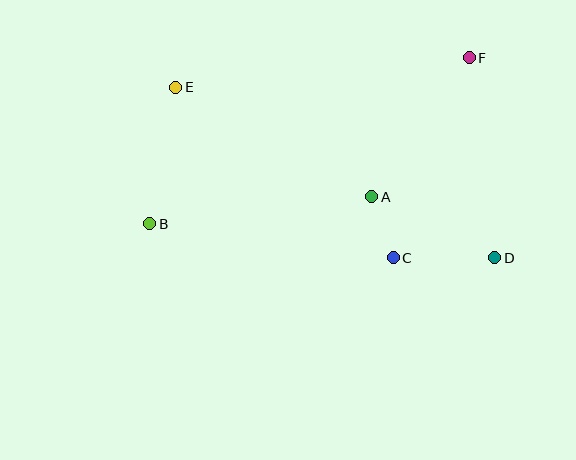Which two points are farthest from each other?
Points D and E are farthest from each other.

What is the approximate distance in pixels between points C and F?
The distance between C and F is approximately 214 pixels.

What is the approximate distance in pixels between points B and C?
The distance between B and C is approximately 246 pixels.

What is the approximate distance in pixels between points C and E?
The distance between C and E is approximately 276 pixels.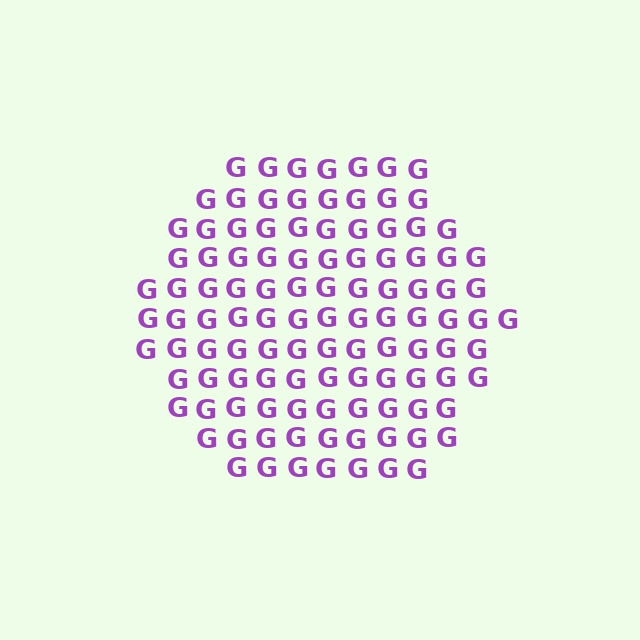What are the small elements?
The small elements are letter G's.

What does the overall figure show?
The overall figure shows a hexagon.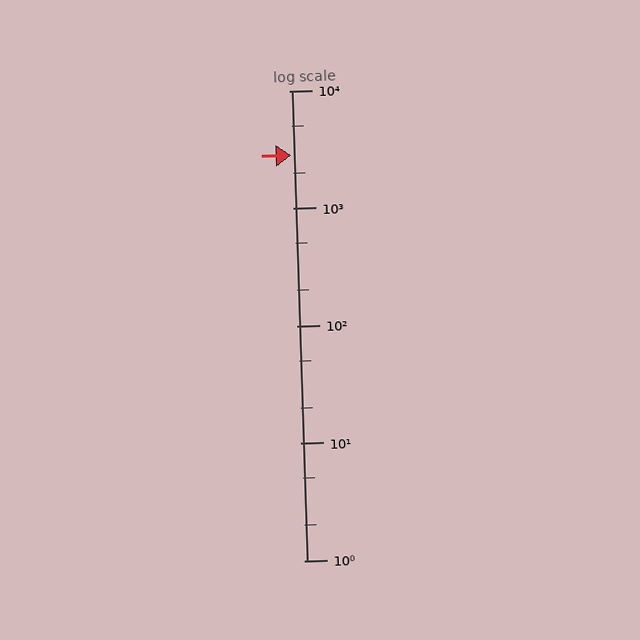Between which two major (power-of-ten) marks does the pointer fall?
The pointer is between 1000 and 10000.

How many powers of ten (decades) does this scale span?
The scale spans 4 decades, from 1 to 10000.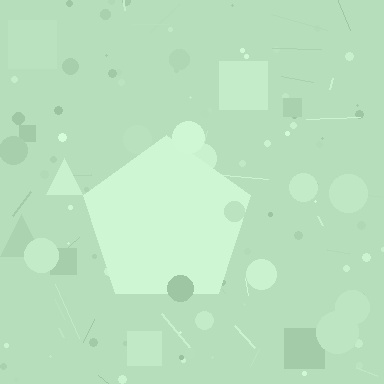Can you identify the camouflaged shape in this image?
The camouflaged shape is a pentagon.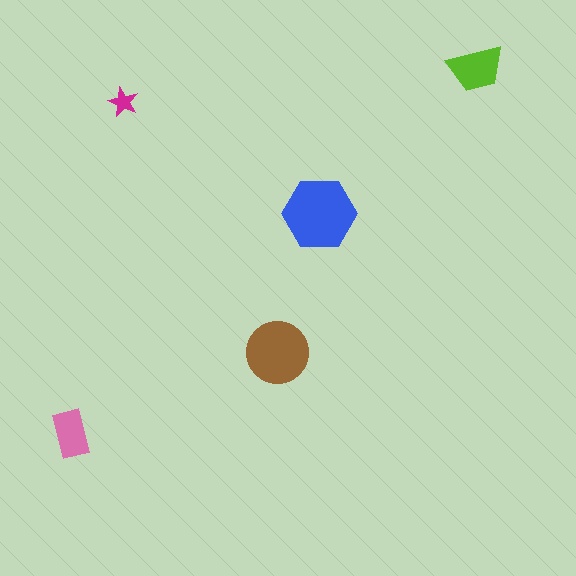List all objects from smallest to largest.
The magenta star, the pink rectangle, the lime trapezoid, the brown circle, the blue hexagon.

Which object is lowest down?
The pink rectangle is bottommost.